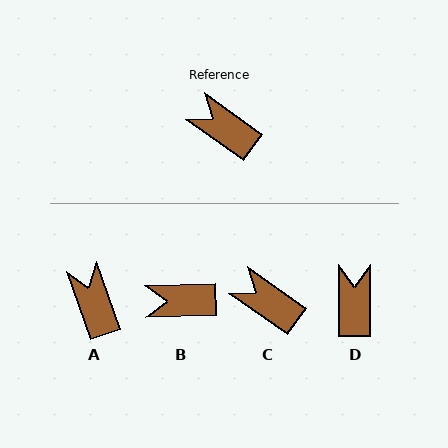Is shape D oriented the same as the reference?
No, it is off by about 55 degrees.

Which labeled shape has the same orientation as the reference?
C.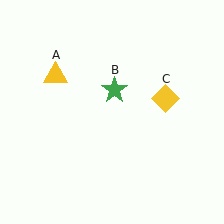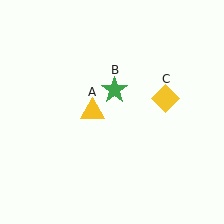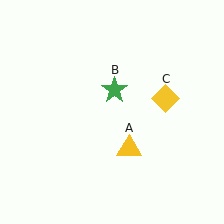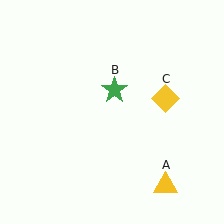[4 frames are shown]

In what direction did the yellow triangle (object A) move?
The yellow triangle (object A) moved down and to the right.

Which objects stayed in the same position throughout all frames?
Green star (object B) and yellow diamond (object C) remained stationary.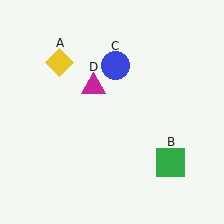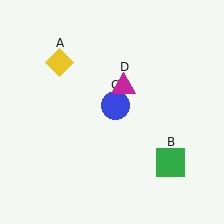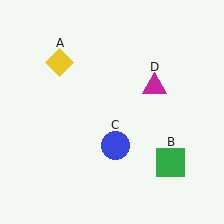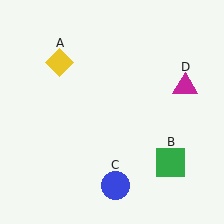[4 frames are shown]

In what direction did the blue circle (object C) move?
The blue circle (object C) moved down.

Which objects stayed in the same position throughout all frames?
Yellow diamond (object A) and green square (object B) remained stationary.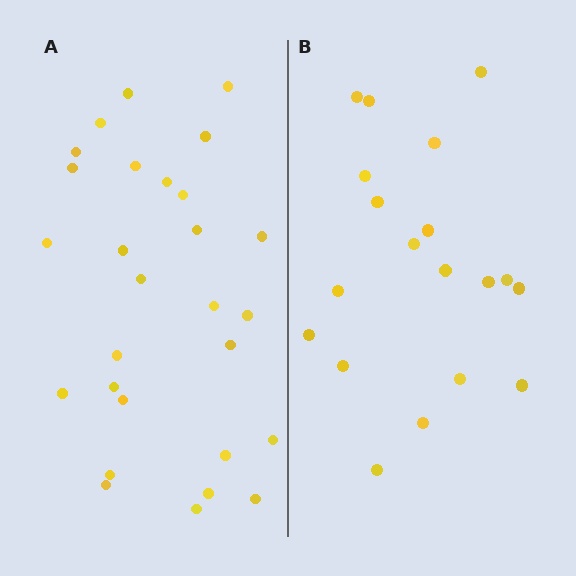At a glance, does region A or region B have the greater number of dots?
Region A (the left region) has more dots.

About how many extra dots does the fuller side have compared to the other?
Region A has roughly 8 or so more dots than region B.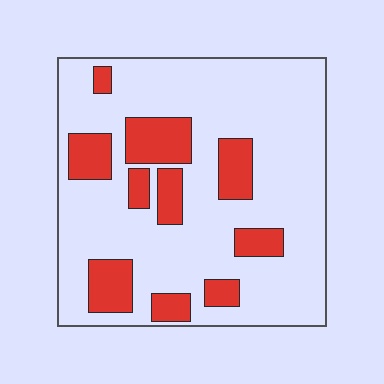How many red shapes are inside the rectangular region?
10.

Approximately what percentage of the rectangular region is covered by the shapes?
Approximately 20%.